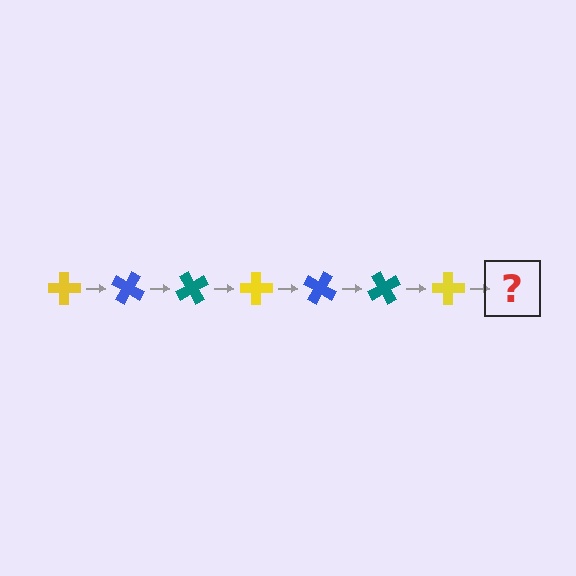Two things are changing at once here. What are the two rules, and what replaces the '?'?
The two rules are that it rotates 30 degrees each step and the color cycles through yellow, blue, and teal. The '?' should be a blue cross, rotated 210 degrees from the start.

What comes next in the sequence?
The next element should be a blue cross, rotated 210 degrees from the start.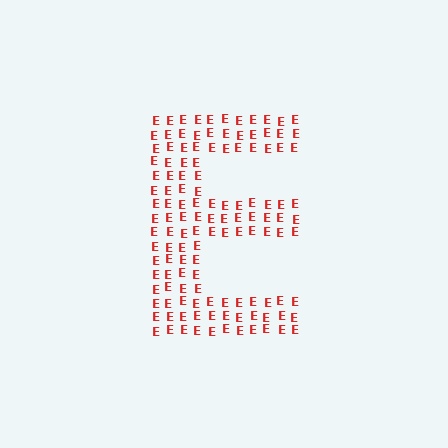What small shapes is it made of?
It is made of small letter E's.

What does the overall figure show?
The overall figure shows the letter E.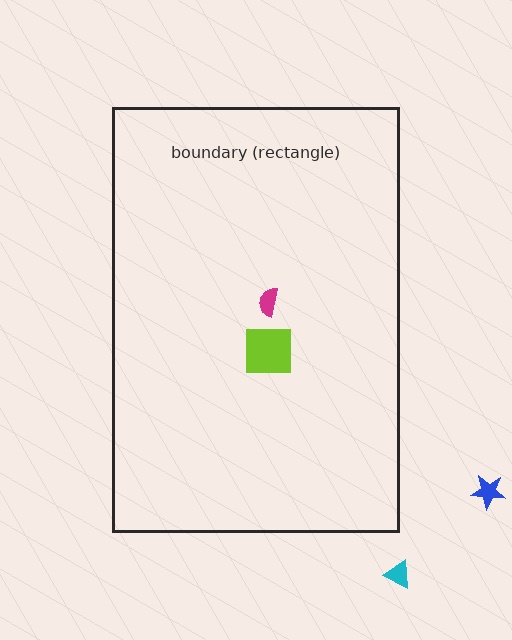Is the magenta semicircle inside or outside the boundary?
Inside.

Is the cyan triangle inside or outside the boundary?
Outside.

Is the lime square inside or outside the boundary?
Inside.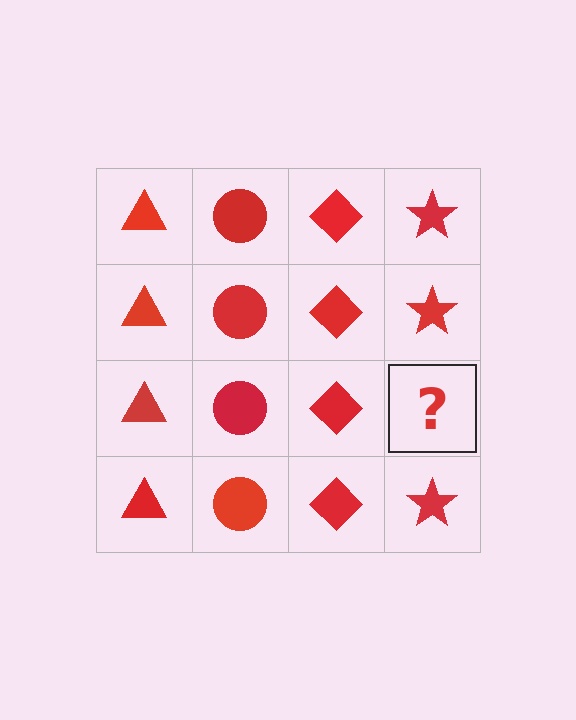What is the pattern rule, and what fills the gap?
The rule is that each column has a consistent shape. The gap should be filled with a red star.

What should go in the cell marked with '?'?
The missing cell should contain a red star.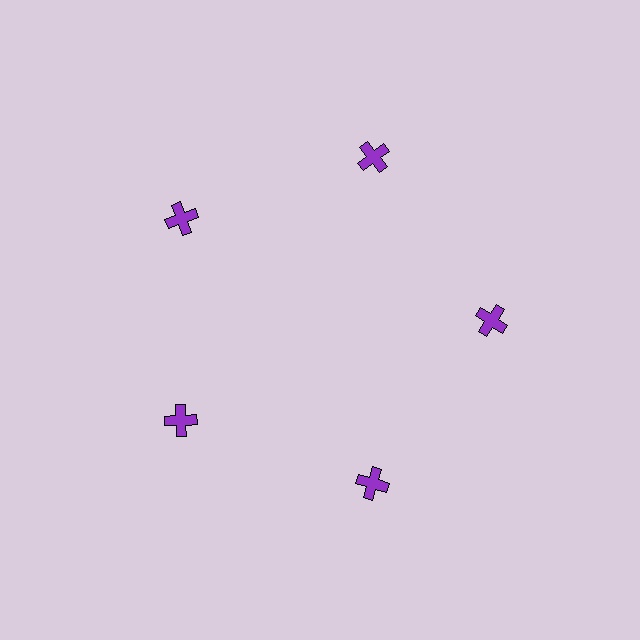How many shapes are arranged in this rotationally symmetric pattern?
There are 5 shapes, arranged in 5 groups of 1.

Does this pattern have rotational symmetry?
Yes, this pattern has 5-fold rotational symmetry. It looks the same after rotating 72 degrees around the center.